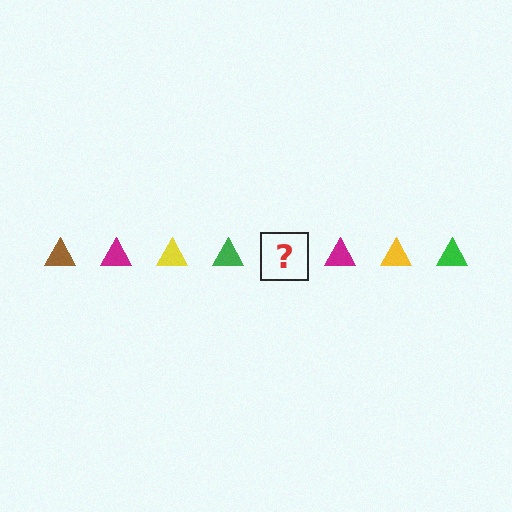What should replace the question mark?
The question mark should be replaced with a brown triangle.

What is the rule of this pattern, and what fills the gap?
The rule is that the pattern cycles through brown, magenta, yellow, green triangles. The gap should be filled with a brown triangle.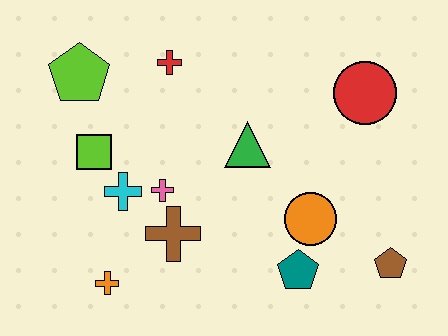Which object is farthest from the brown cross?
The red circle is farthest from the brown cross.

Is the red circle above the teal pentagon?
Yes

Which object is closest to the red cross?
The lime pentagon is closest to the red cross.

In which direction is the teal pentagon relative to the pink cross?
The teal pentagon is to the right of the pink cross.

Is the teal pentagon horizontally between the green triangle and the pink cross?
No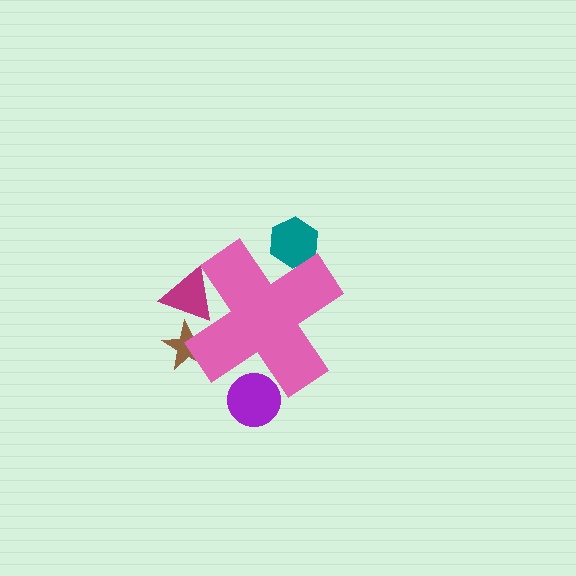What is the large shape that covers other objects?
A pink cross.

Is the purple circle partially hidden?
Yes, the purple circle is partially hidden behind the pink cross.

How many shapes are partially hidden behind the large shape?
4 shapes are partially hidden.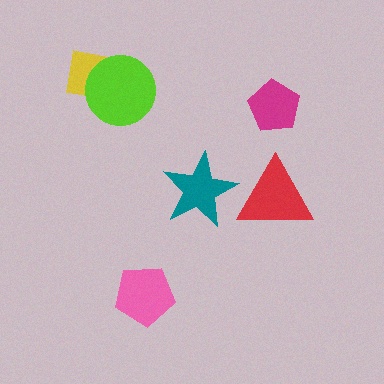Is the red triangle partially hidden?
Yes, it is partially covered by another shape.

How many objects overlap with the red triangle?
1 object overlaps with the red triangle.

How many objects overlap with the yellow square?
1 object overlaps with the yellow square.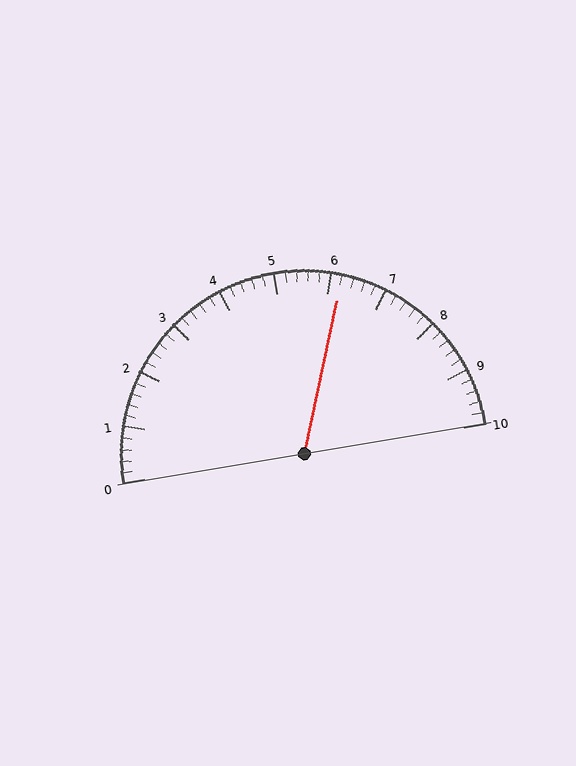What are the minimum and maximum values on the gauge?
The gauge ranges from 0 to 10.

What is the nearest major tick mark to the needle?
The nearest major tick mark is 6.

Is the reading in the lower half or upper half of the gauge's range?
The reading is in the upper half of the range (0 to 10).